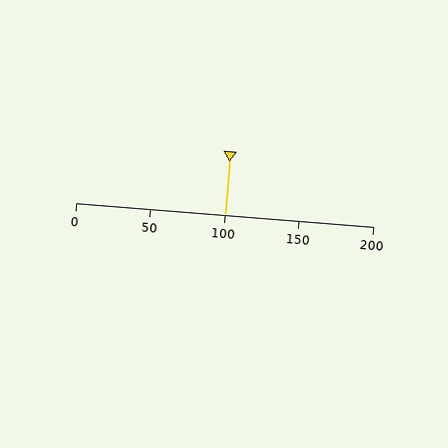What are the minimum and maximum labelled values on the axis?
The axis runs from 0 to 200.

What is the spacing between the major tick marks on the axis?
The major ticks are spaced 50 apart.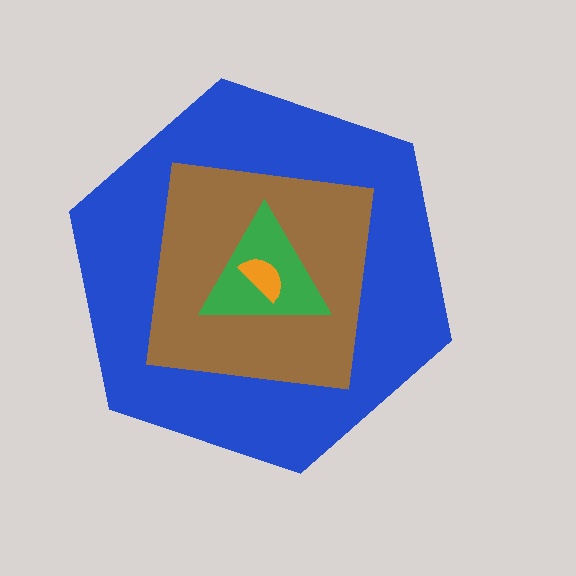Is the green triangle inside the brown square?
Yes.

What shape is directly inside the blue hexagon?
The brown square.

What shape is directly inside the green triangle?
The orange semicircle.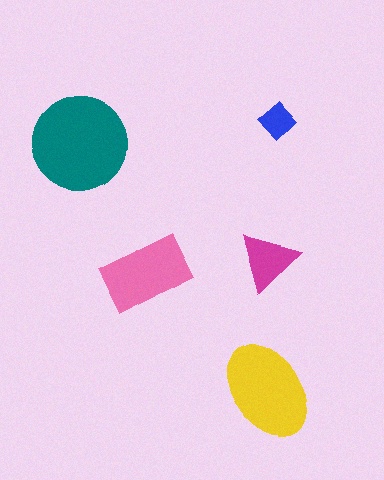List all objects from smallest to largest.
The blue diamond, the magenta triangle, the pink rectangle, the yellow ellipse, the teal circle.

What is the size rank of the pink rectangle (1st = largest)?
3rd.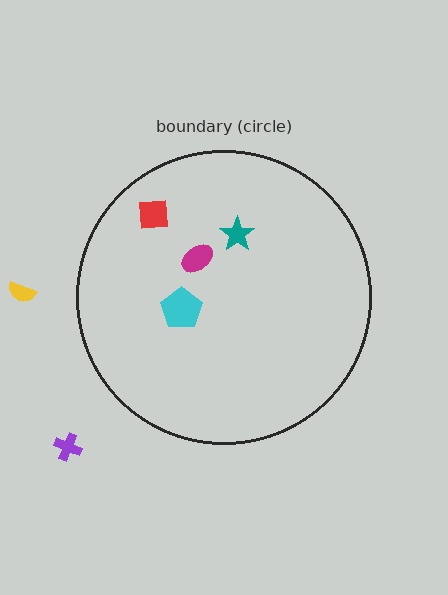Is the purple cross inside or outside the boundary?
Outside.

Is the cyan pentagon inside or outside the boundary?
Inside.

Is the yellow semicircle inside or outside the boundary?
Outside.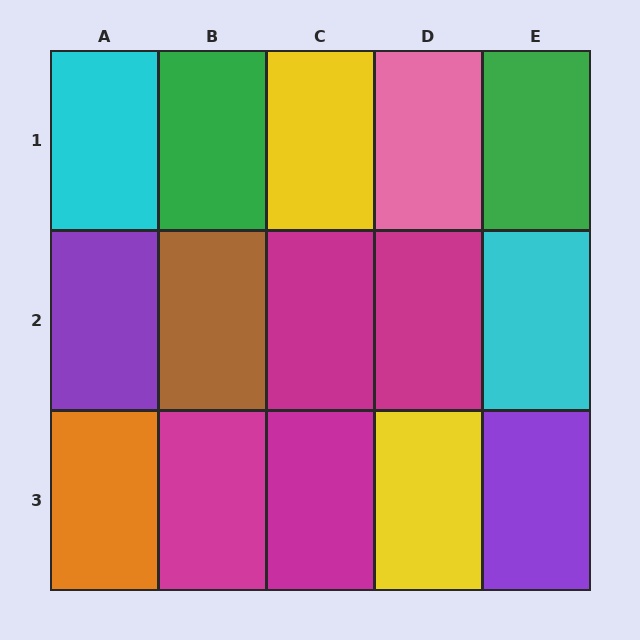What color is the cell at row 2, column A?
Purple.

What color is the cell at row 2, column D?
Magenta.